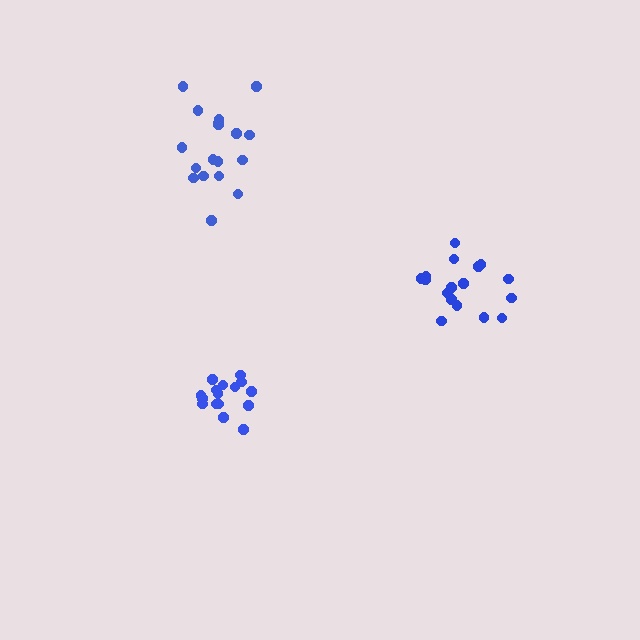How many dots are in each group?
Group 1: 17 dots, Group 2: 16 dots, Group 3: 18 dots (51 total).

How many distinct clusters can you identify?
There are 3 distinct clusters.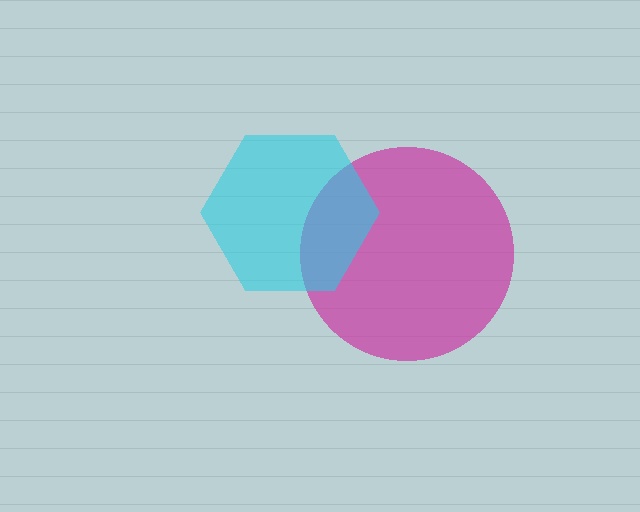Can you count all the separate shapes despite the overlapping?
Yes, there are 2 separate shapes.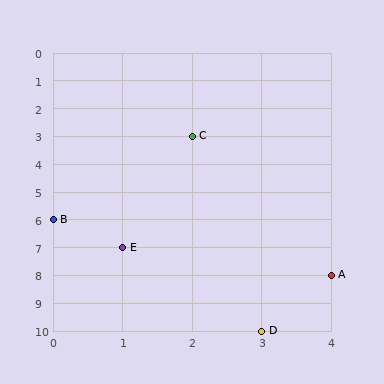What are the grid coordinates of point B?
Point B is at grid coordinates (0, 6).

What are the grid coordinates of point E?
Point E is at grid coordinates (1, 7).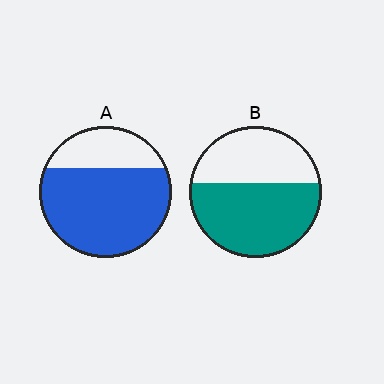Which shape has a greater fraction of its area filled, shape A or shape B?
Shape A.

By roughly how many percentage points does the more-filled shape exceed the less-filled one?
By roughly 15 percentage points (A over B).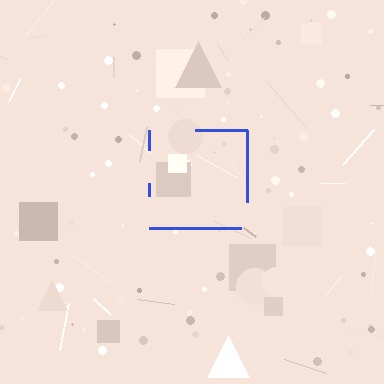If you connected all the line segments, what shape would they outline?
They would outline a square.